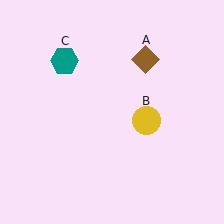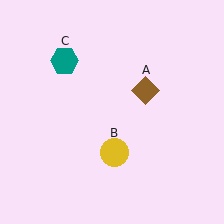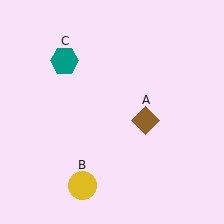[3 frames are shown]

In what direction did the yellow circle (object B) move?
The yellow circle (object B) moved down and to the left.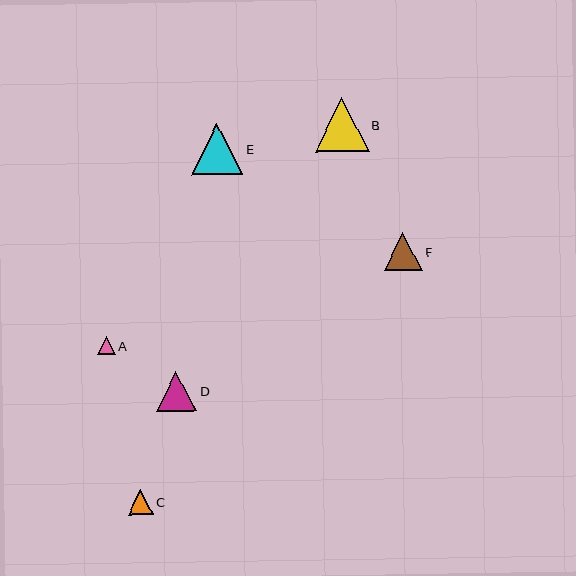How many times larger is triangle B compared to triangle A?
Triangle B is approximately 3.0 times the size of triangle A.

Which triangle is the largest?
Triangle B is the largest with a size of approximately 54 pixels.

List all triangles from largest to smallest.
From largest to smallest: B, E, D, F, C, A.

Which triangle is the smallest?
Triangle A is the smallest with a size of approximately 18 pixels.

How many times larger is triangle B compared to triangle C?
Triangle B is approximately 2.2 times the size of triangle C.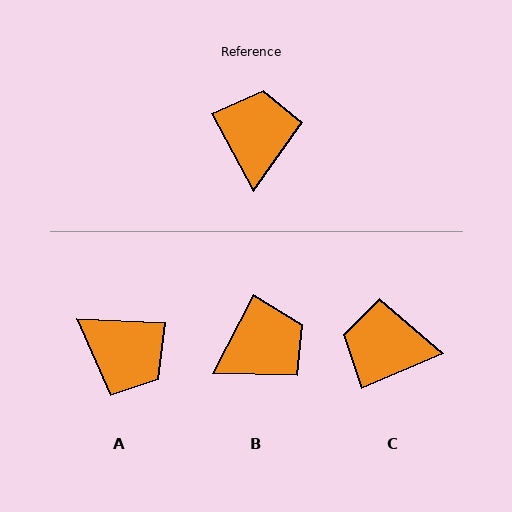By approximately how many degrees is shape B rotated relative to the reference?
Approximately 56 degrees clockwise.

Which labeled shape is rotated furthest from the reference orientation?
A, about 121 degrees away.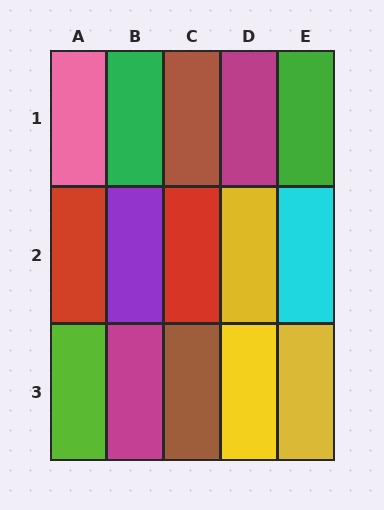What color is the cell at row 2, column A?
Red.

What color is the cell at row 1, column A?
Pink.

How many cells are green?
2 cells are green.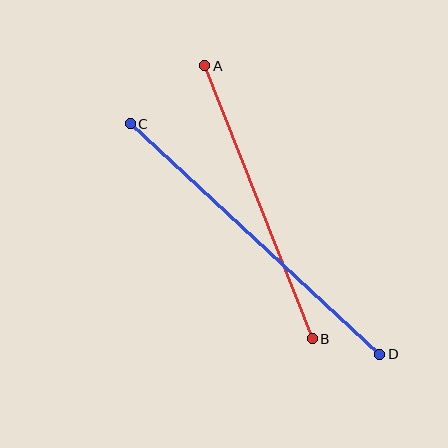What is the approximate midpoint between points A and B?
The midpoint is at approximately (259, 202) pixels.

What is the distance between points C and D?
The distance is approximately 340 pixels.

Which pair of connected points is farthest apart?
Points C and D are farthest apart.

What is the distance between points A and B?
The distance is approximately 293 pixels.